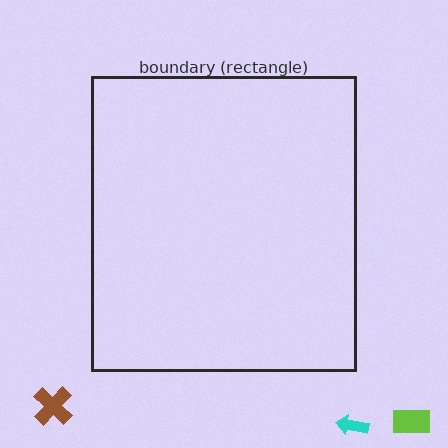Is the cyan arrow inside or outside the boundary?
Outside.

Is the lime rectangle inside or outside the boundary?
Outside.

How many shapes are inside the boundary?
0 inside, 3 outside.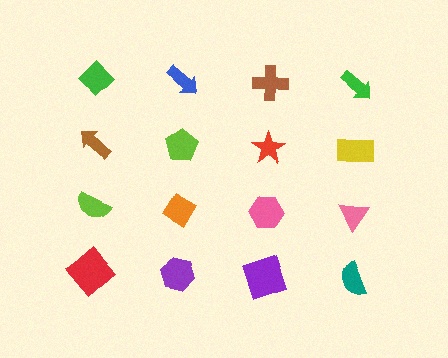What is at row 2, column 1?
A brown arrow.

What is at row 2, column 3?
A red star.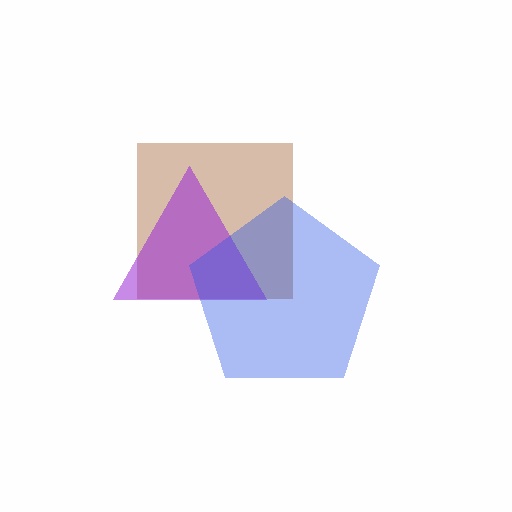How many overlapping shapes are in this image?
There are 3 overlapping shapes in the image.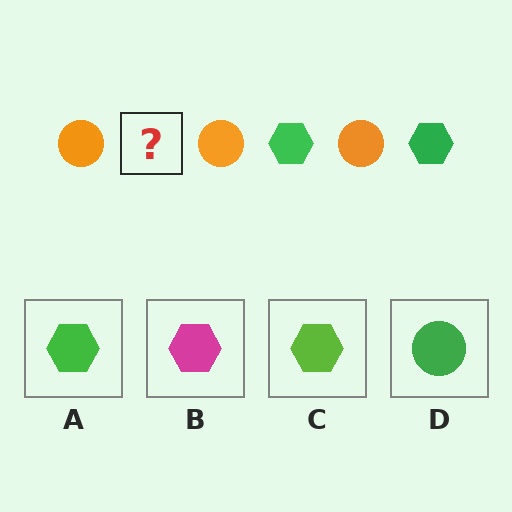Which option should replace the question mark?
Option A.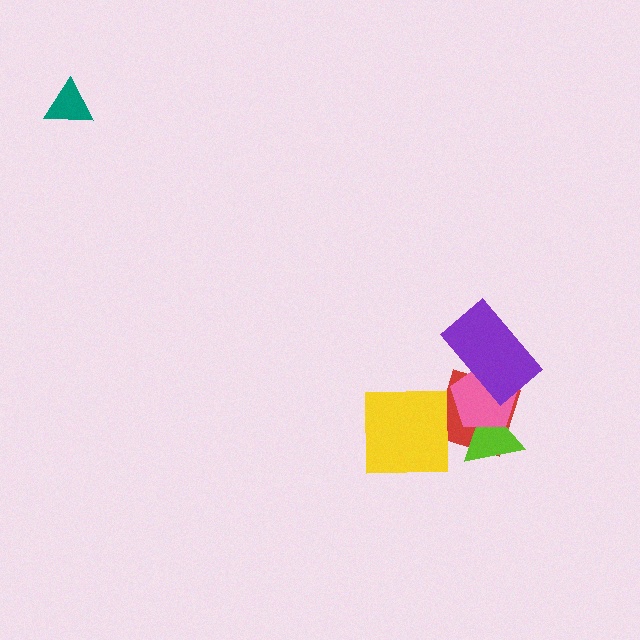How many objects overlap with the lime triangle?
2 objects overlap with the lime triangle.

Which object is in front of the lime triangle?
The pink pentagon is in front of the lime triangle.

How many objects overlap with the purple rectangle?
2 objects overlap with the purple rectangle.